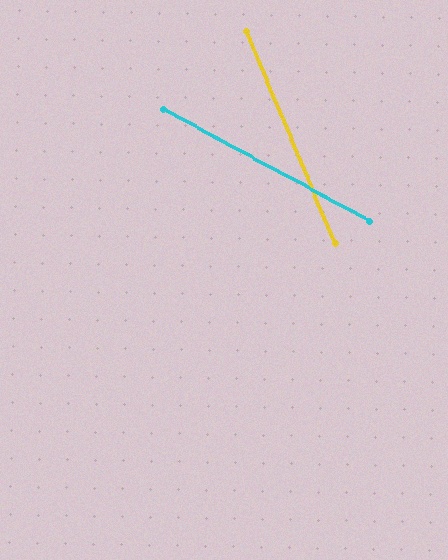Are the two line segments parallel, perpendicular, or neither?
Neither parallel nor perpendicular — they differ by about 39°.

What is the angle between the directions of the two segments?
Approximately 39 degrees.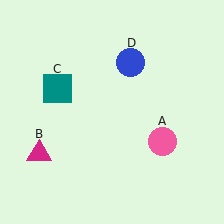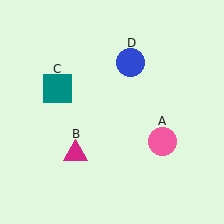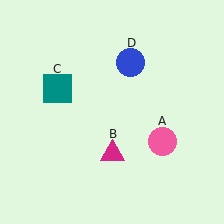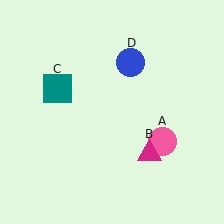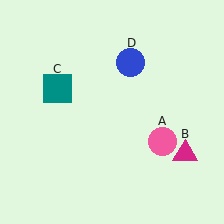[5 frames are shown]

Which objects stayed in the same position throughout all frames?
Pink circle (object A) and teal square (object C) and blue circle (object D) remained stationary.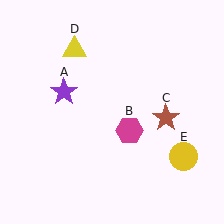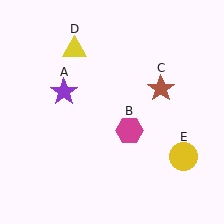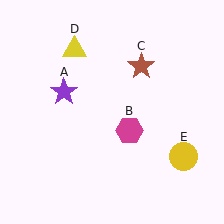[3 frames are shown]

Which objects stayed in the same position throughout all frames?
Purple star (object A) and magenta hexagon (object B) and yellow triangle (object D) and yellow circle (object E) remained stationary.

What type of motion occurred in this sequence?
The brown star (object C) rotated counterclockwise around the center of the scene.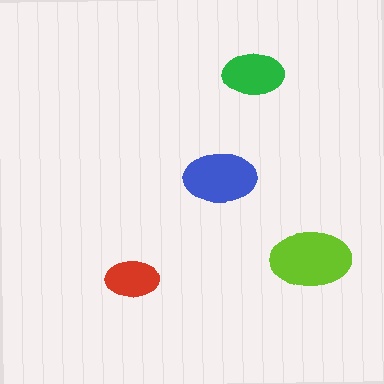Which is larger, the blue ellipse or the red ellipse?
The blue one.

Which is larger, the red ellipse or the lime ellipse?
The lime one.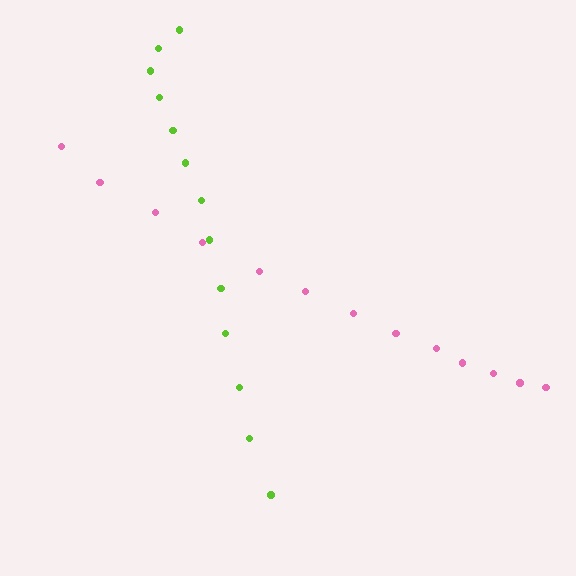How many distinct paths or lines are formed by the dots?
There are 2 distinct paths.